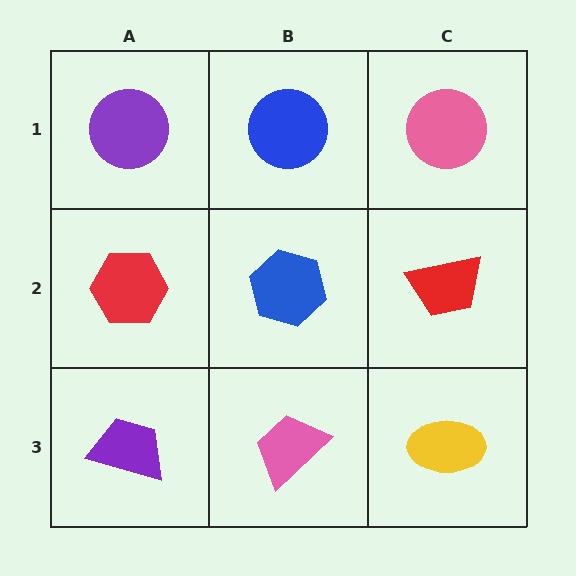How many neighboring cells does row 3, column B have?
3.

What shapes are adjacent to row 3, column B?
A blue hexagon (row 2, column B), a purple trapezoid (row 3, column A), a yellow ellipse (row 3, column C).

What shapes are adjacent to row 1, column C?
A red trapezoid (row 2, column C), a blue circle (row 1, column B).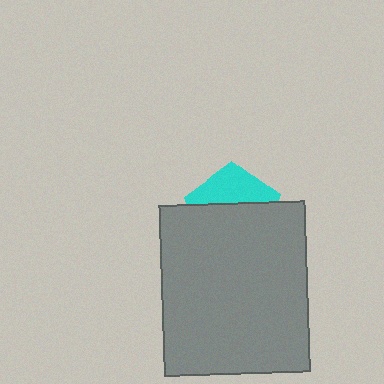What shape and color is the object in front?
The object in front is a gray rectangle.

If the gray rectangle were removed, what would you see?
You would see the complete cyan pentagon.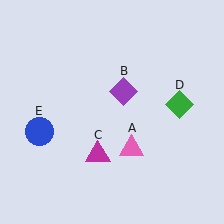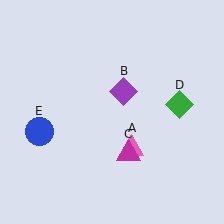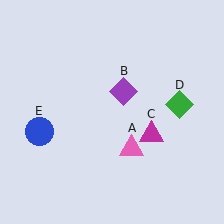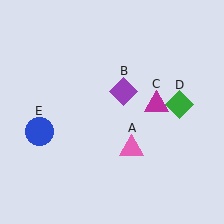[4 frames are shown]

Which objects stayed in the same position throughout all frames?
Pink triangle (object A) and purple diamond (object B) and green diamond (object D) and blue circle (object E) remained stationary.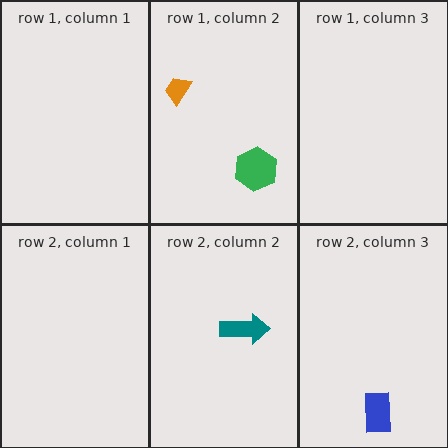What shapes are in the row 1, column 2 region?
The green hexagon, the orange trapezoid.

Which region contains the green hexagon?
The row 1, column 2 region.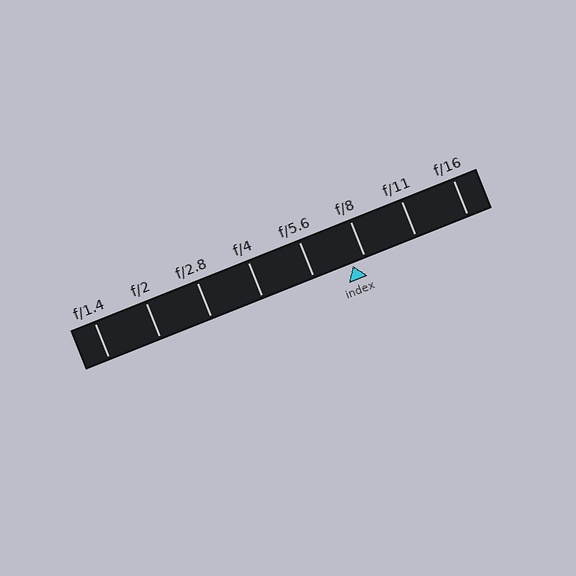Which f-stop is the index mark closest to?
The index mark is closest to f/8.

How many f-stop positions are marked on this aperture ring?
There are 8 f-stop positions marked.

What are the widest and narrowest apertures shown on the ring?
The widest aperture shown is f/1.4 and the narrowest is f/16.